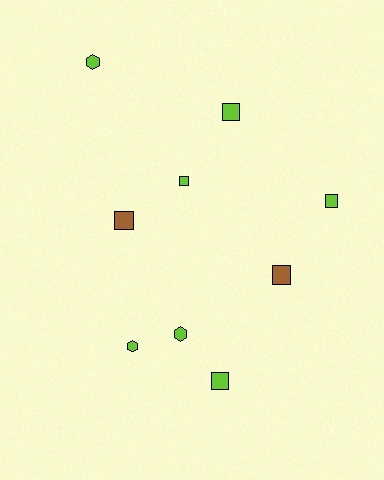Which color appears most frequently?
Lime, with 7 objects.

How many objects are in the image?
There are 9 objects.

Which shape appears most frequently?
Square, with 6 objects.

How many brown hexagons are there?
There are no brown hexagons.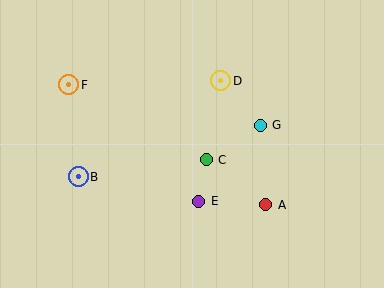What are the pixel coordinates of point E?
Point E is at (199, 201).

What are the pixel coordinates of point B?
Point B is at (78, 177).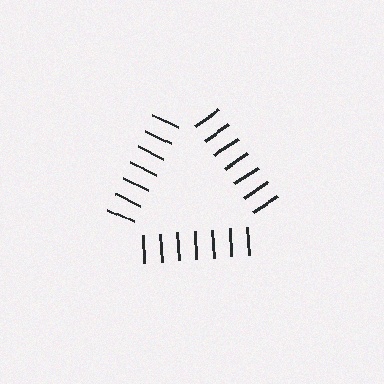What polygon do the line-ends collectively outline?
An illusory triangle — the line segments terminate on its edges but no continuous stroke is drawn.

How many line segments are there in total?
21 — 7 along each of the 3 edges.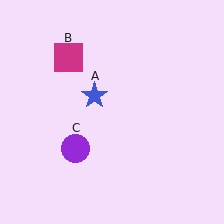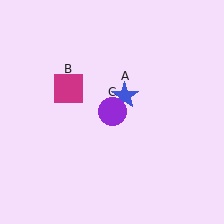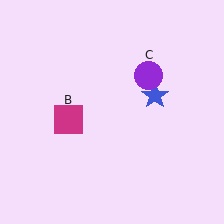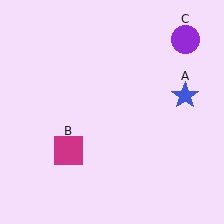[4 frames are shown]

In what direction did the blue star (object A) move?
The blue star (object A) moved right.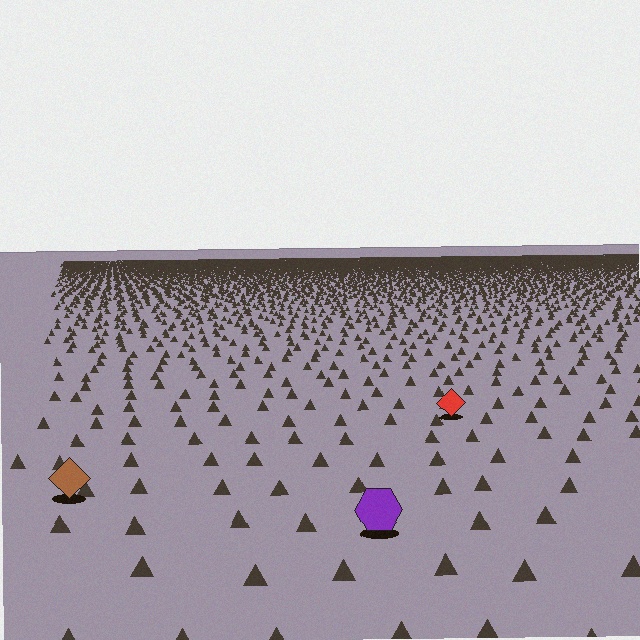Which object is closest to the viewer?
The purple hexagon is closest. The texture marks near it are larger and more spread out.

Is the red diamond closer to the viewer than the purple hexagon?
No. The purple hexagon is closer — you can tell from the texture gradient: the ground texture is coarser near it.